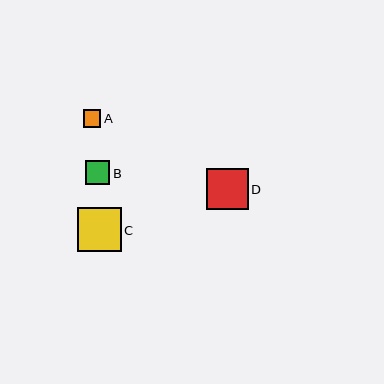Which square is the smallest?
Square A is the smallest with a size of approximately 18 pixels.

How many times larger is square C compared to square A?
Square C is approximately 2.5 times the size of square A.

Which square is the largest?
Square C is the largest with a size of approximately 44 pixels.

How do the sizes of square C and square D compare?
Square C and square D are approximately the same size.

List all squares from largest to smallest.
From largest to smallest: C, D, B, A.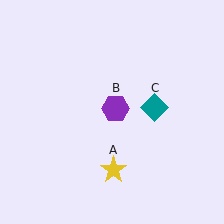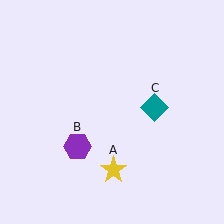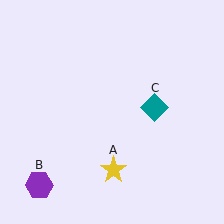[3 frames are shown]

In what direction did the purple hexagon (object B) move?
The purple hexagon (object B) moved down and to the left.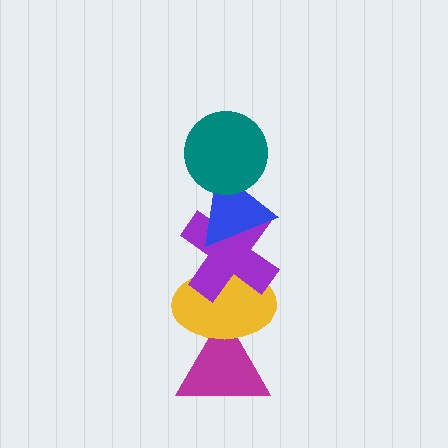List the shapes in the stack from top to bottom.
From top to bottom: the teal circle, the blue triangle, the purple cross, the yellow ellipse, the magenta triangle.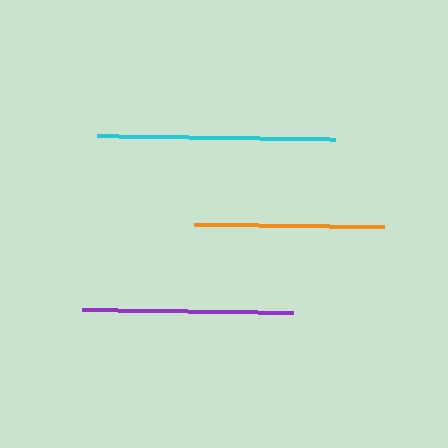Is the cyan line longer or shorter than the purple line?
The cyan line is longer than the purple line.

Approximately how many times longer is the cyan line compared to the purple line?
The cyan line is approximately 1.1 times the length of the purple line.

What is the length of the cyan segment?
The cyan segment is approximately 238 pixels long.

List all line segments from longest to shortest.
From longest to shortest: cyan, purple, orange.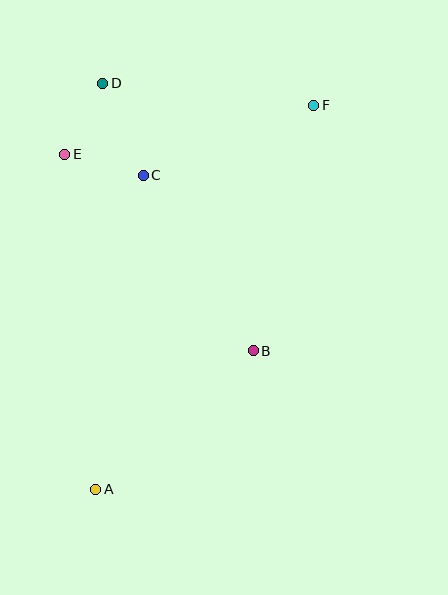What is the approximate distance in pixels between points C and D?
The distance between C and D is approximately 101 pixels.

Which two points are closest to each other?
Points D and E are closest to each other.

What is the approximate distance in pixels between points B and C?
The distance between B and C is approximately 207 pixels.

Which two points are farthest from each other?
Points A and F are farthest from each other.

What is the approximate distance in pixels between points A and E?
The distance between A and E is approximately 336 pixels.